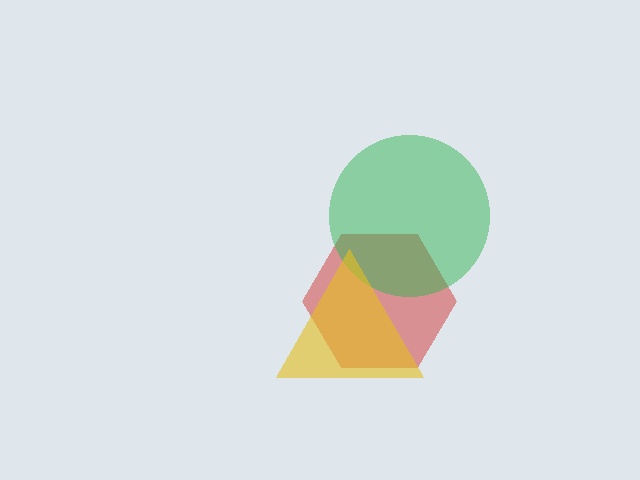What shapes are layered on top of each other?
The layered shapes are: a red hexagon, a green circle, a yellow triangle.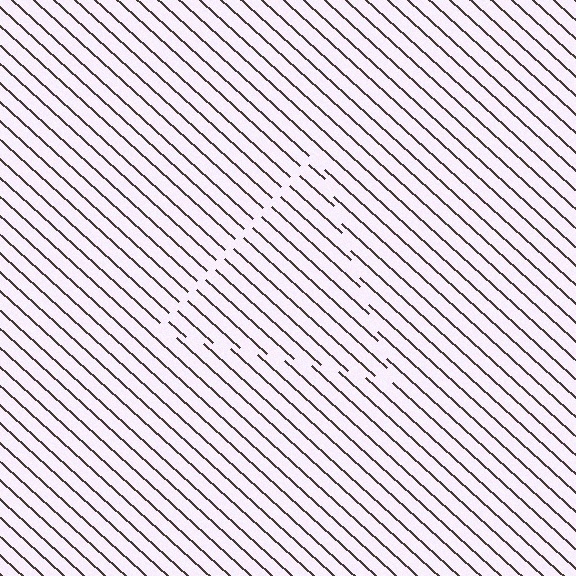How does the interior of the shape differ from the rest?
The interior of the shape contains the same grating, shifted by half a period — the contour is defined by the phase discontinuity where line-ends from the inner and outer gratings abut.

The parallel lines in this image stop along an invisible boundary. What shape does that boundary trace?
An illusory triangle. The interior of the shape contains the same grating, shifted by half a period — the contour is defined by the phase discontinuity where line-ends from the inner and outer gratings abut.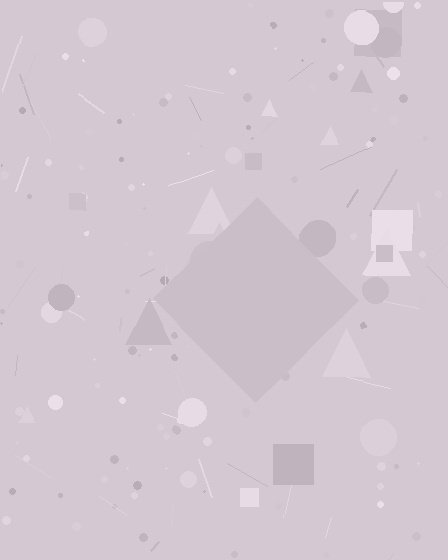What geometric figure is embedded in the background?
A diamond is embedded in the background.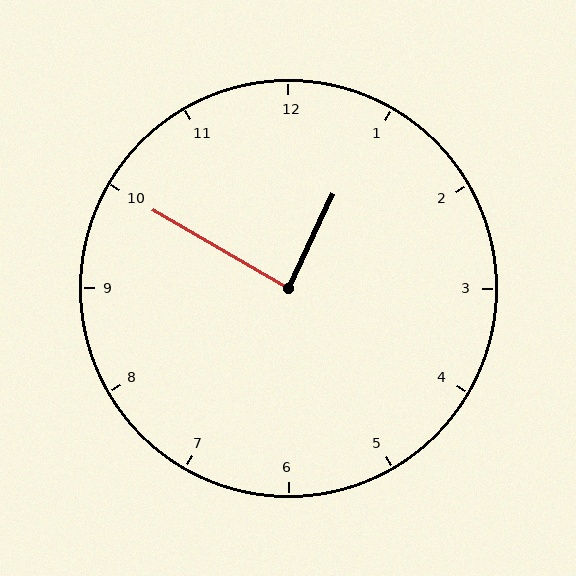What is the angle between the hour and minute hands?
Approximately 85 degrees.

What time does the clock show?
12:50.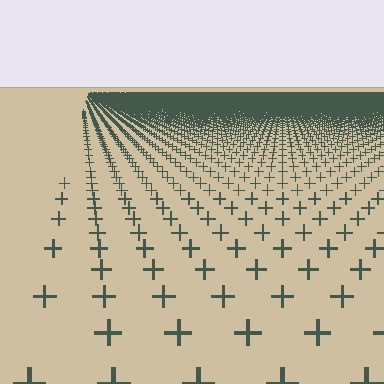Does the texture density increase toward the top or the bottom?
Density increases toward the top.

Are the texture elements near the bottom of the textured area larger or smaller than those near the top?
Larger. Near the bottom, elements are closer to the viewer and appear at a bigger on-screen size.